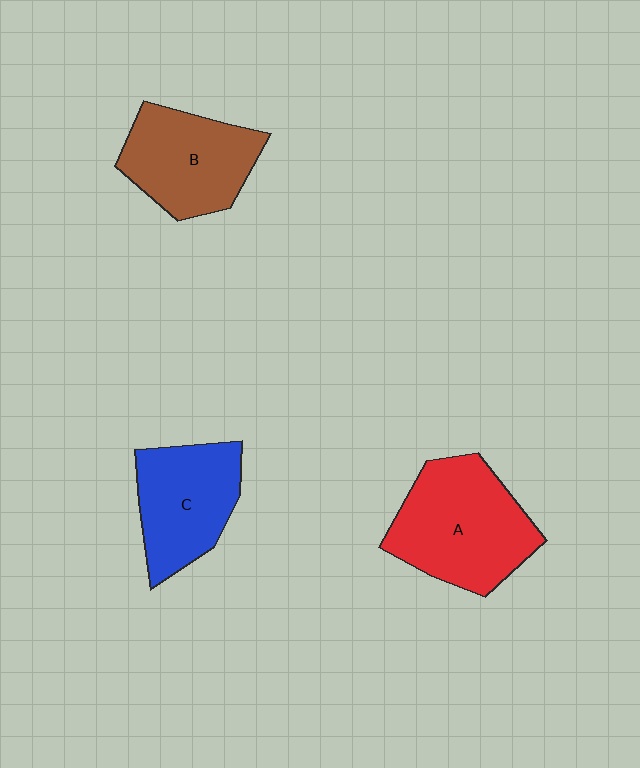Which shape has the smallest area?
Shape C (blue).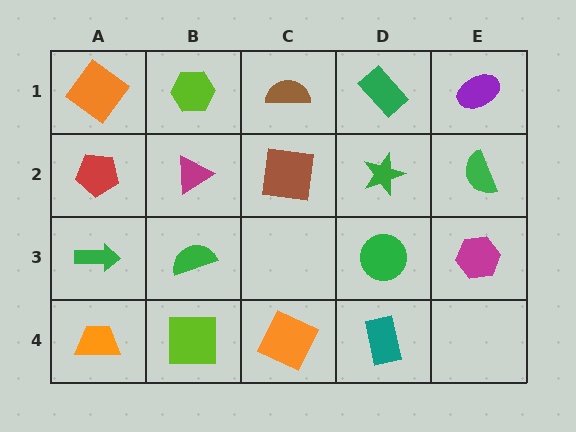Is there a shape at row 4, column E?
No, that cell is empty.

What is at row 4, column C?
An orange square.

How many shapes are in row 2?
5 shapes.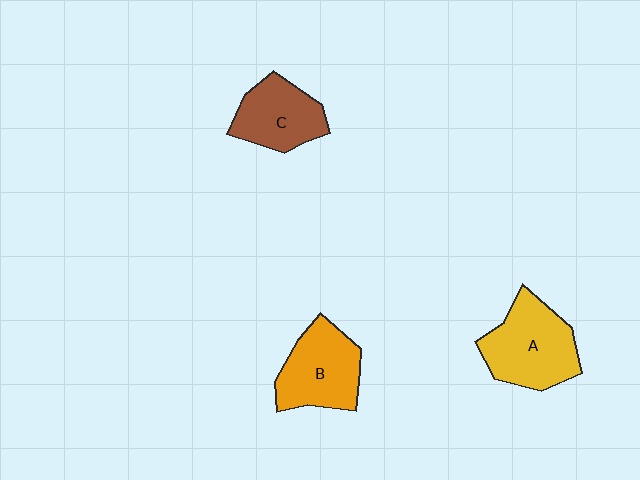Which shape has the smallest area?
Shape C (brown).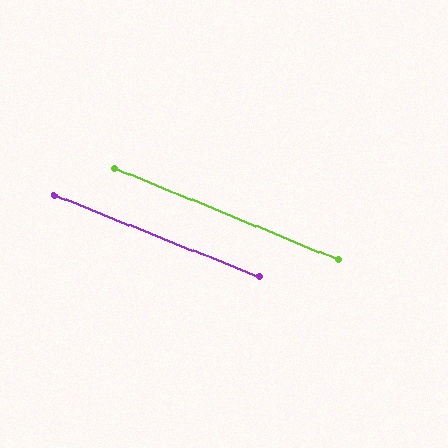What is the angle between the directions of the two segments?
Approximately 0 degrees.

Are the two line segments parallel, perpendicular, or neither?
Parallel — their directions differ by only 0.4°.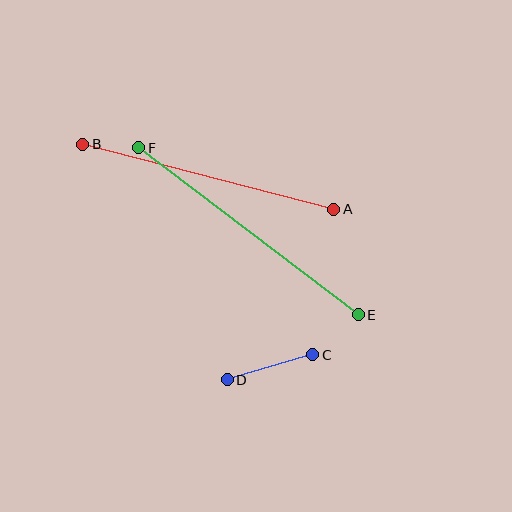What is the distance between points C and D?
The distance is approximately 89 pixels.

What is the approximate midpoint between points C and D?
The midpoint is at approximately (270, 367) pixels.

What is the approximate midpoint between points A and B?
The midpoint is at approximately (208, 177) pixels.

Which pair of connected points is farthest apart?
Points E and F are farthest apart.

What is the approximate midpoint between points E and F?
The midpoint is at approximately (249, 231) pixels.